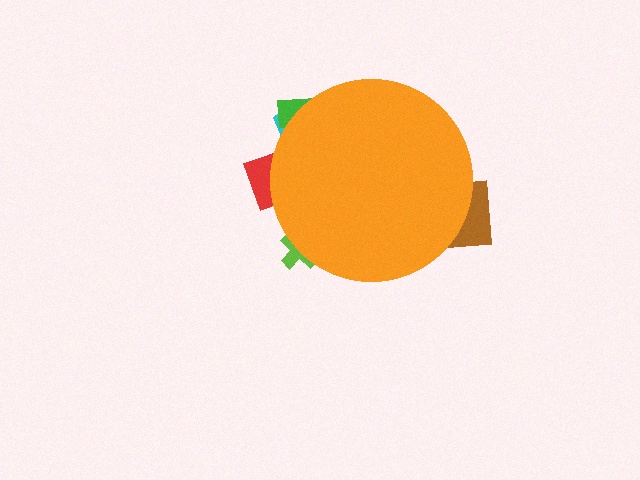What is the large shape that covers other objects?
An orange circle.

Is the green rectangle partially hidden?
Yes, the green rectangle is partially hidden behind the orange circle.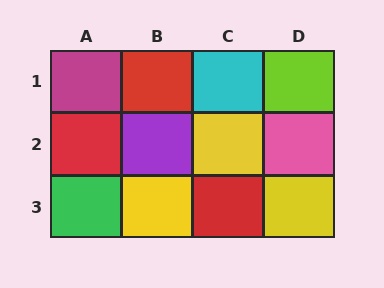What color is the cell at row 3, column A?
Green.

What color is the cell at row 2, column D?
Pink.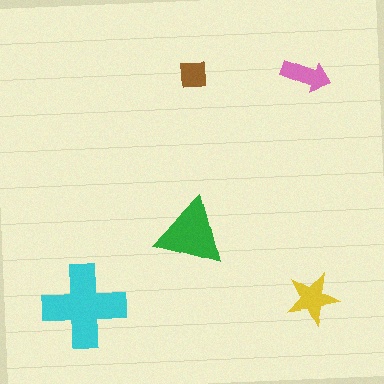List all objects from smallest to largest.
The brown square, the pink arrow, the yellow star, the green triangle, the cyan cross.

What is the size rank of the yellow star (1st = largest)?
3rd.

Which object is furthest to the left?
The cyan cross is leftmost.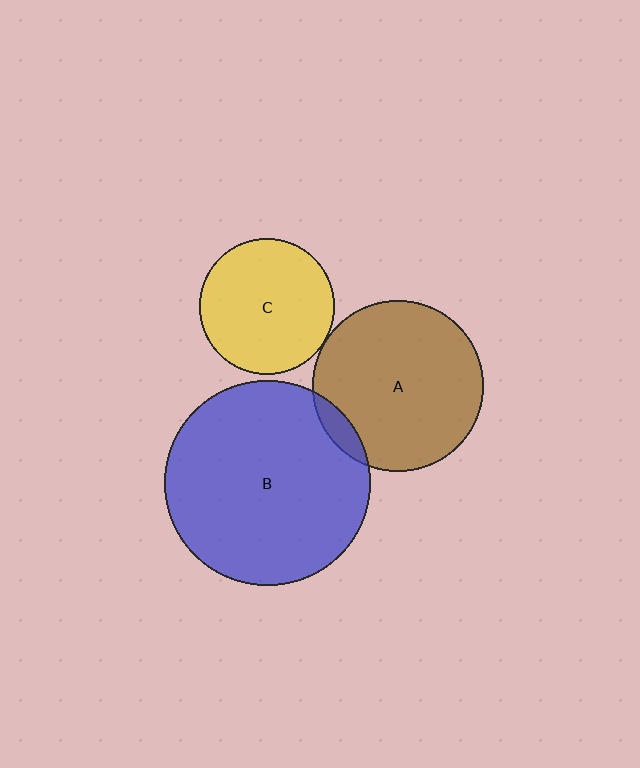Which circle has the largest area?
Circle B (blue).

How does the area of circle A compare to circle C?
Approximately 1.6 times.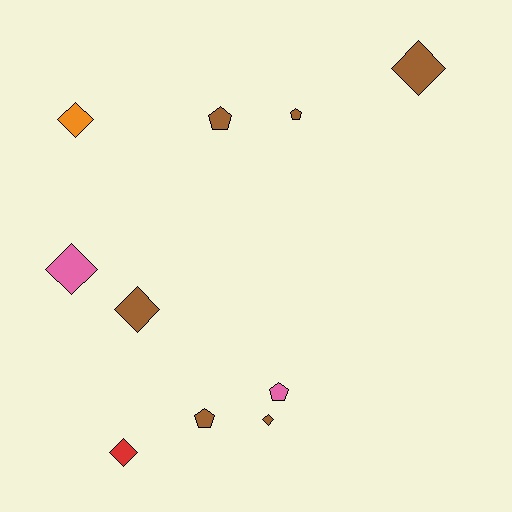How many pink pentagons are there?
There is 1 pink pentagon.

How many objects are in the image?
There are 10 objects.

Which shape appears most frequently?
Diamond, with 6 objects.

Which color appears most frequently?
Brown, with 6 objects.